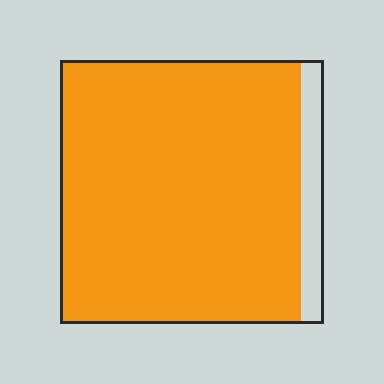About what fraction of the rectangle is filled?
About nine tenths (9/10).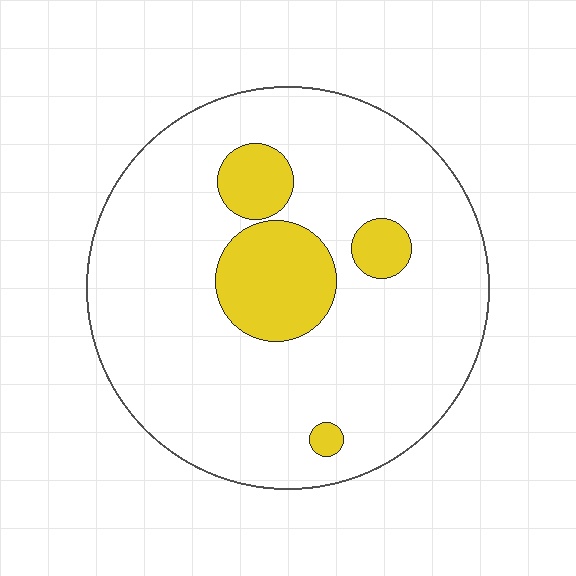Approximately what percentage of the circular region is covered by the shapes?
Approximately 15%.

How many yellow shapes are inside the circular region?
4.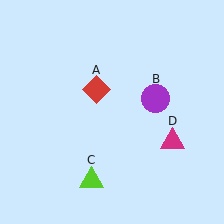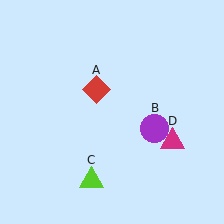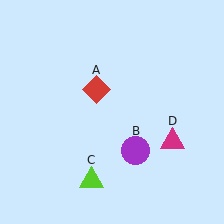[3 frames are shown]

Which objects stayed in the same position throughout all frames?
Red diamond (object A) and lime triangle (object C) and magenta triangle (object D) remained stationary.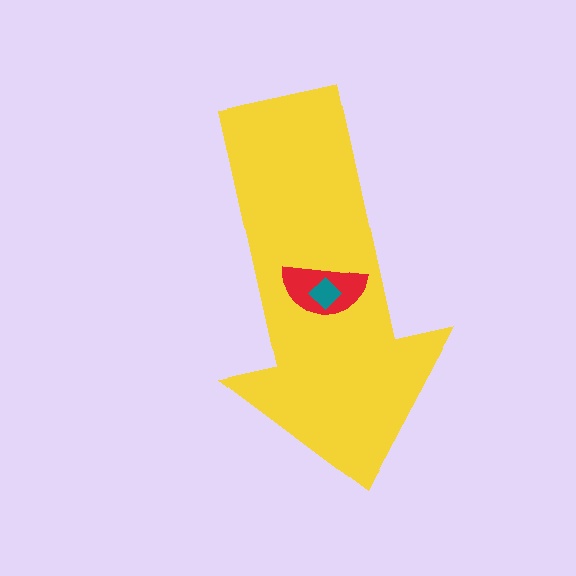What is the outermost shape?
The yellow arrow.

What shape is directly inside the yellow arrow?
The red semicircle.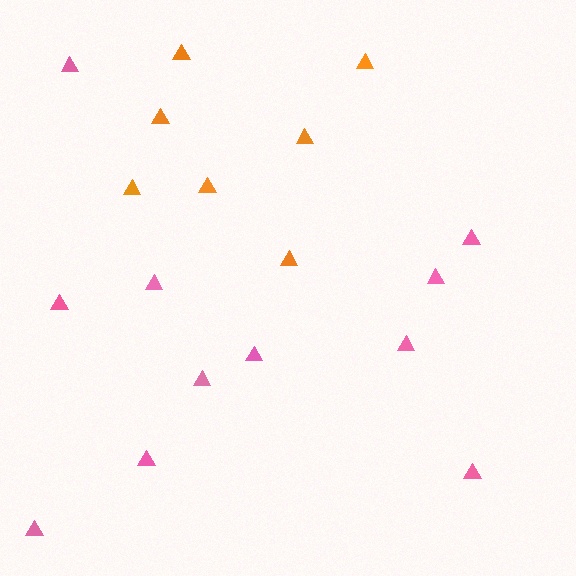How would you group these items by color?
There are 2 groups: one group of pink triangles (11) and one group of orange triangles (7).